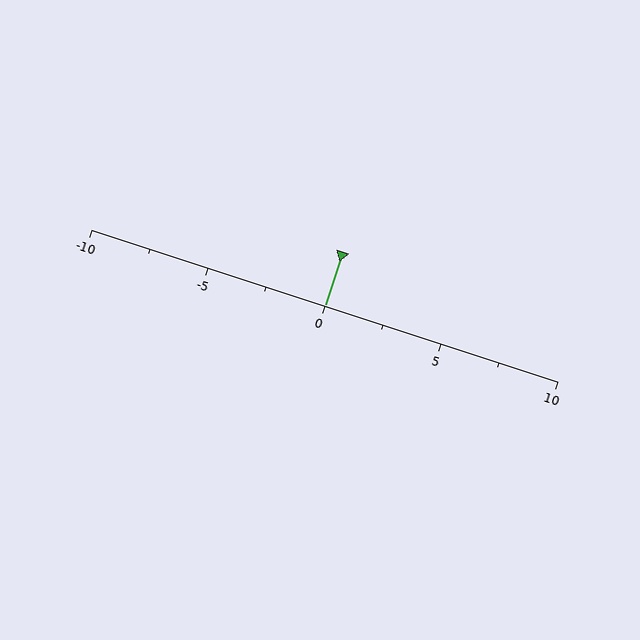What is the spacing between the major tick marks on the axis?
The major ticks are spaced 5 apart.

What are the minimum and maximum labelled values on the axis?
The axis runs from -10 to 10.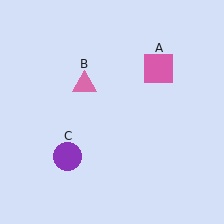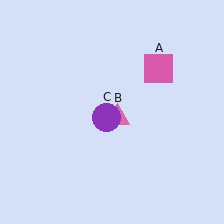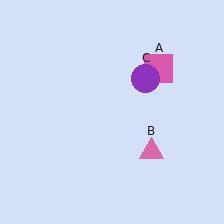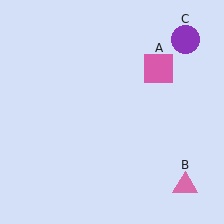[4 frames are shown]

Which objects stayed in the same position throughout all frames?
Pink square (object A) remained stationary.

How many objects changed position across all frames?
2 objects changed position: pink triangle (object B), purple circle (object C).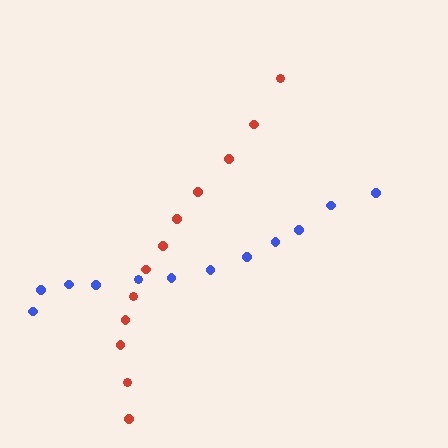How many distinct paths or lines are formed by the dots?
There are 2 distinct paths.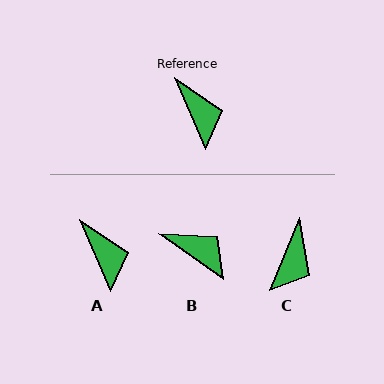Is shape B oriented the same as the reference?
No, it is off by about 32 degrees.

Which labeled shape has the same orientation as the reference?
A.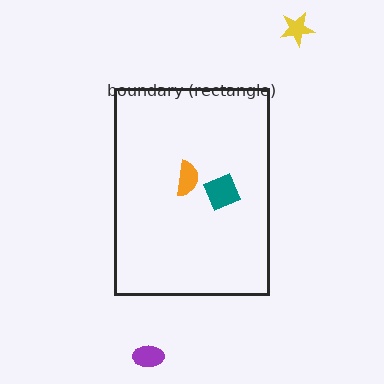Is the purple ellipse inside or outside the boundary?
Outside.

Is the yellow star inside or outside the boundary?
Outside.